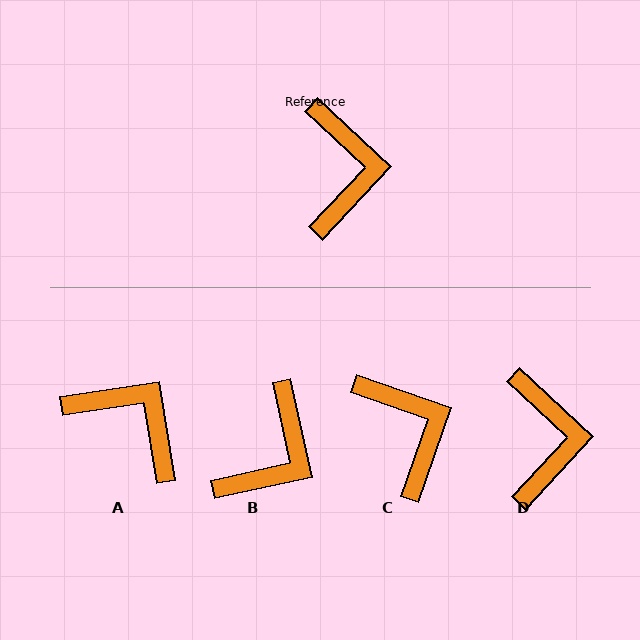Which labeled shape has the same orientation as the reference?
D.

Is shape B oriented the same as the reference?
No, it is off by about 35 degrees.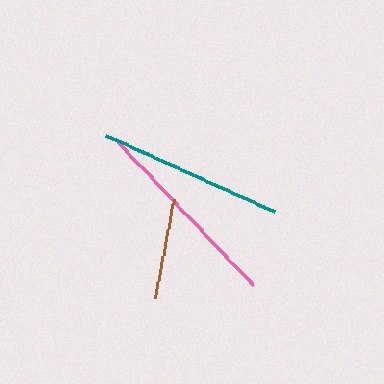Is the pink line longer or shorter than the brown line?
The pink line is longer than the brown line.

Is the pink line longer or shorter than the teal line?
The pink line is longer than the teal line.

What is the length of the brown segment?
The brown segment is approximately 100 pixels long.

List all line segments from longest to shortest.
From longest to shortest: pink, teal, brown.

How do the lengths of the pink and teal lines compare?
The pink and teal lines are approximately the same length.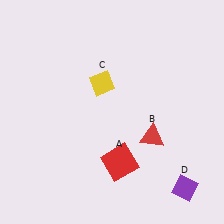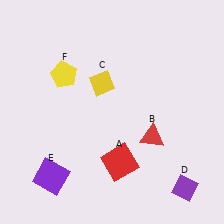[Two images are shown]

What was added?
A purple square (E), a yellow pentagon (F) were added in Image 2.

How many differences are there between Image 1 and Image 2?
There are 2 differences between the two images.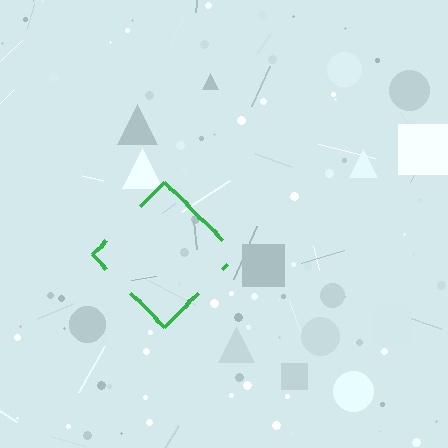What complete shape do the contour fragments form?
The contour fragments form a diamond.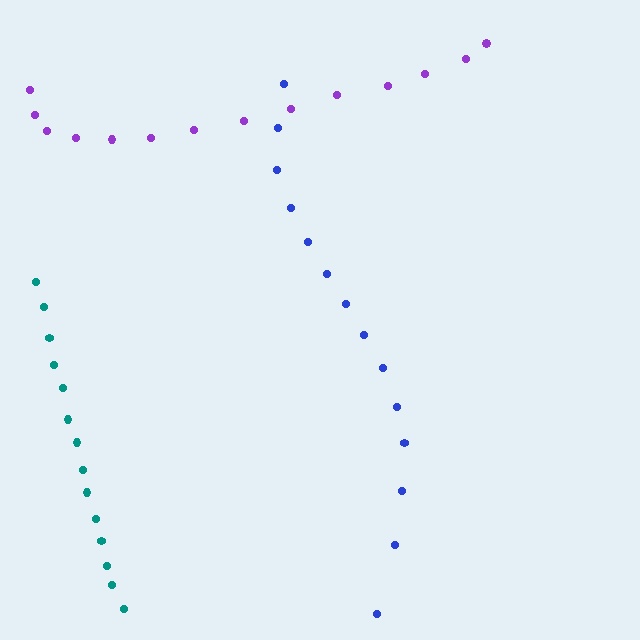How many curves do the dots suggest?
There are 3 distinct paths.